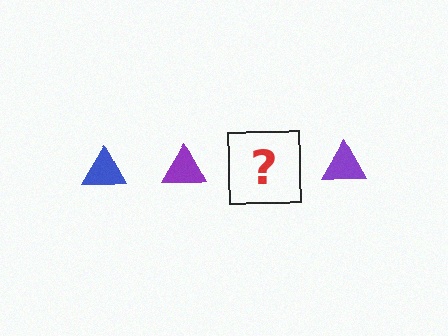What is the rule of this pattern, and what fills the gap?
The rule is that the pattern cycles through blue, purple triangles. The gap should be filled with a blue triangle.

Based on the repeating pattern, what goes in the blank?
The blank should be a blue triangle.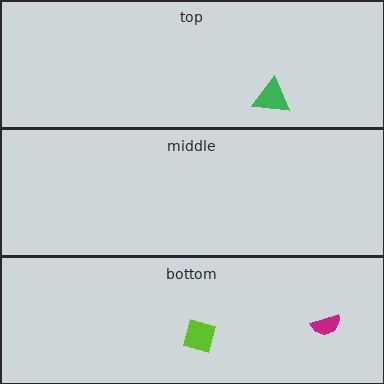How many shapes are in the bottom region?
2.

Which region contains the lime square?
The bottom region.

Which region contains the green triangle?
The top region.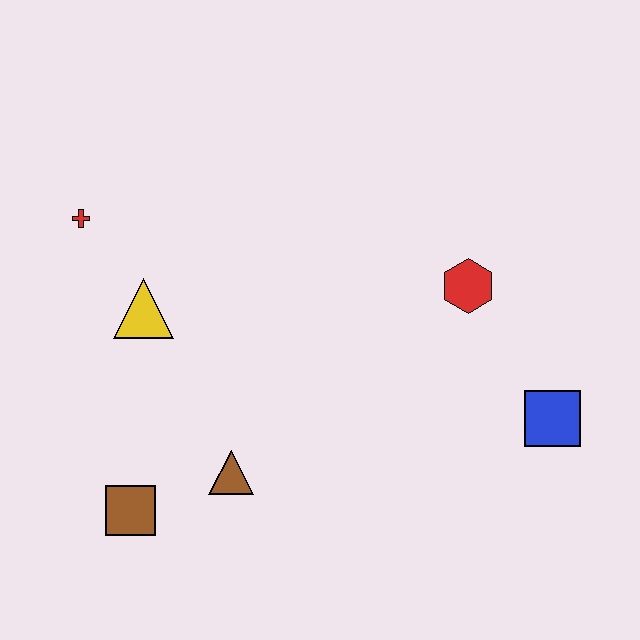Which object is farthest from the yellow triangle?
The blue square is farthest from the yellow triangle.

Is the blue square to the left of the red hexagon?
No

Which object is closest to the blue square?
The red hexagon is closest to the blue square.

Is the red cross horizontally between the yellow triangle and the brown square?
No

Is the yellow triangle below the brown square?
No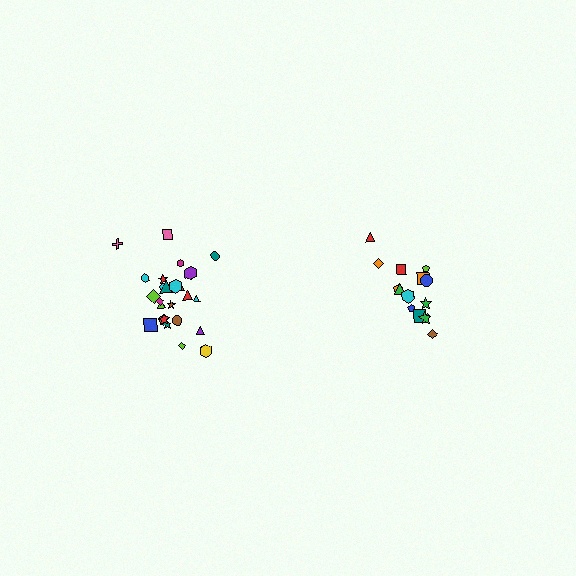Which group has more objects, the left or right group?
The left group.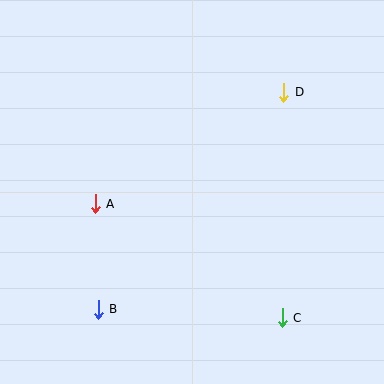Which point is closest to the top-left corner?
Point A is closest to the top-left corner.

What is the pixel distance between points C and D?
The distance between C and D is 225 pixels.